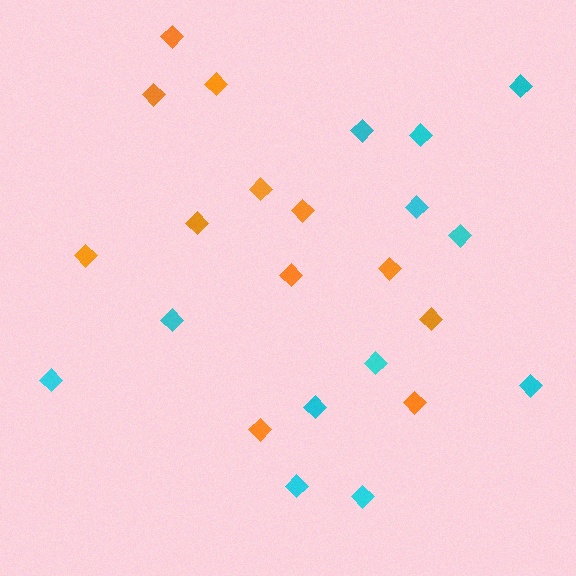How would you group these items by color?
There are 2 groups: one group of cyan diamonds (12) and one group of orange diamonds (12).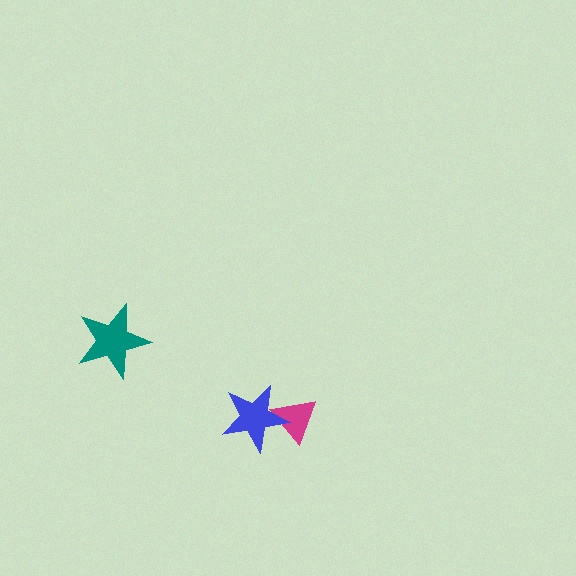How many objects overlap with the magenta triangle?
1 object overlaps with the magenta triangle.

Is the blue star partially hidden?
No, no other shape covers it.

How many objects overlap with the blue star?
1 object overlaps with the blue star.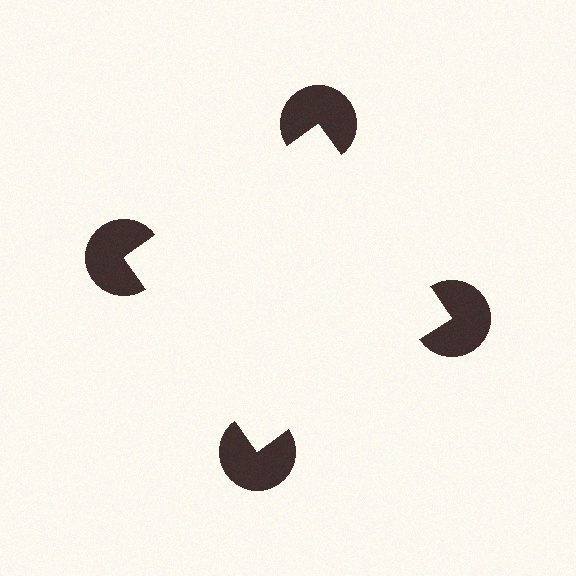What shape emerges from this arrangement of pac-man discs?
An illusory square — its edges are inferred from the aligned wedge cuts in the pac-man discs, not physically drawn.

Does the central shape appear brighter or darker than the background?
It typically appears slightly brighter than the background, even though no actual brightness change is drawn.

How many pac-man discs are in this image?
There are 4 — one at each vertex of the illusory square.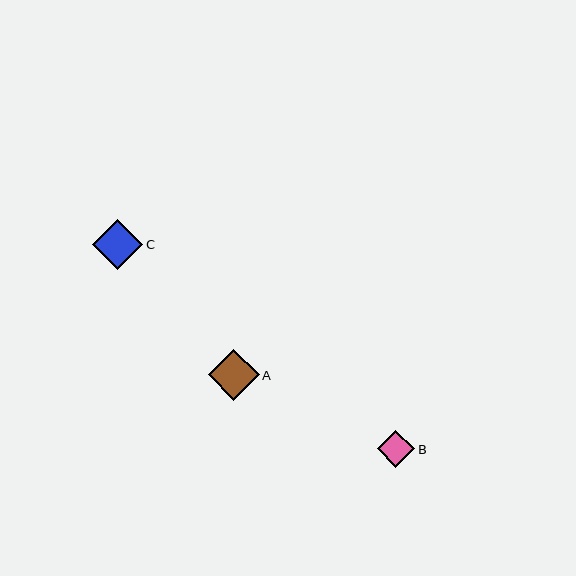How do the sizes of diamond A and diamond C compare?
Diamond A and diamond C are approximately the same size.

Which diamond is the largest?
Diamond A is the largest with a size of approximately 51 pixels.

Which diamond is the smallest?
Diamond B is the smallest with a size of approximately 38 pixels.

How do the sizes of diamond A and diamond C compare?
Diamond A and diamond C are approximately the same size.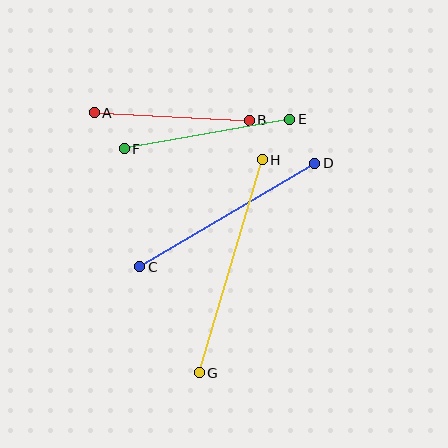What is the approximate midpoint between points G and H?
The midpoint is at approximately (231, 266) pixels.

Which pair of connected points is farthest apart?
Points G and H are farthest apart.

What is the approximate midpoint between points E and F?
The midpoint is at approximately (207, 134) pixels.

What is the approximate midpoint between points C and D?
The midpoint is at approximately (227, 215) pixels.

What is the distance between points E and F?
The distance is approximately 169 pixels.